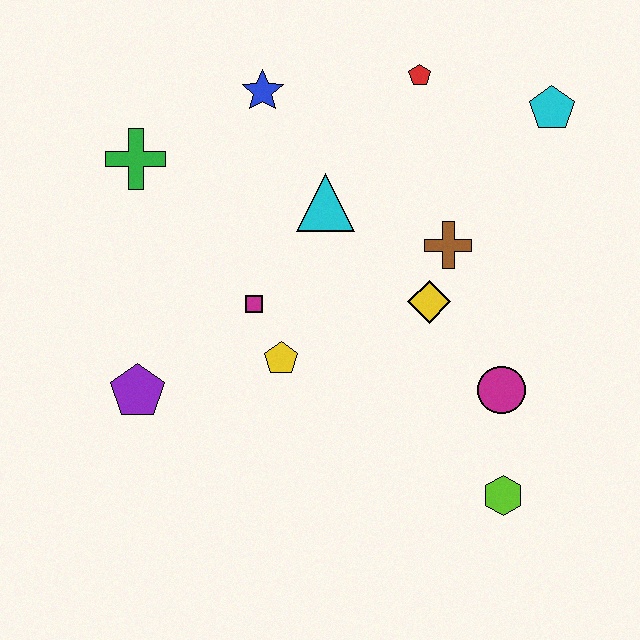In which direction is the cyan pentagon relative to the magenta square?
The cyan pentagon is to the right of the magenta square.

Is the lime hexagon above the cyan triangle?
No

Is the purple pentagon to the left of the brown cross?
Yes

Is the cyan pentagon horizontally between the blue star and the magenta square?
No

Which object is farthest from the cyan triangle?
The lime hexagon is farthest from the cyan triangle.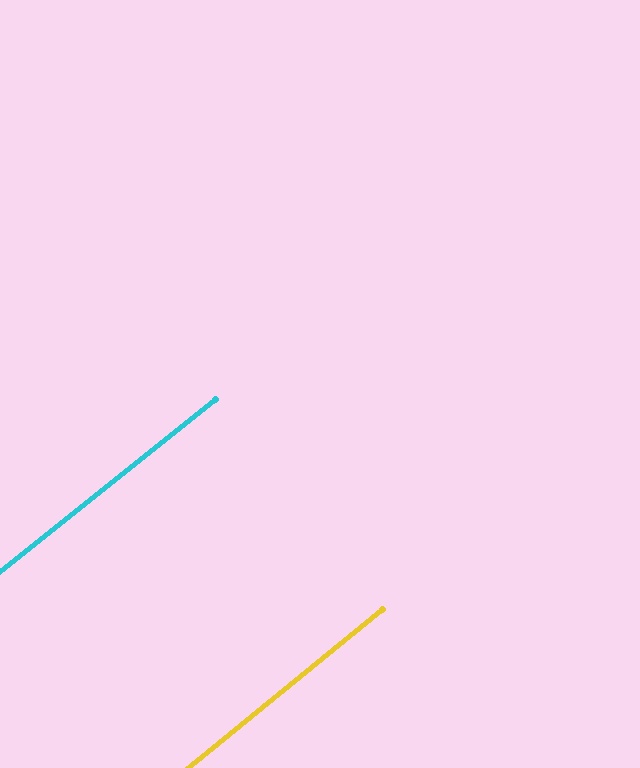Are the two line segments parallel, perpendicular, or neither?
Parallel — their directions differ by only 0.5°.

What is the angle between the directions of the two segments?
Approximately 1 degree.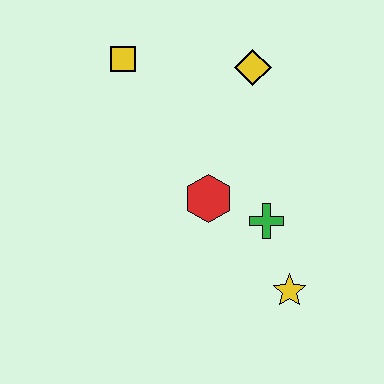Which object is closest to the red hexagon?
The green cross is closest to the red hexagon.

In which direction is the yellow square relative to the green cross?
The yellow square is above the green cross.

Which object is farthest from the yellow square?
The yellow star is farthest from the yellow square.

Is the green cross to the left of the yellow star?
Yes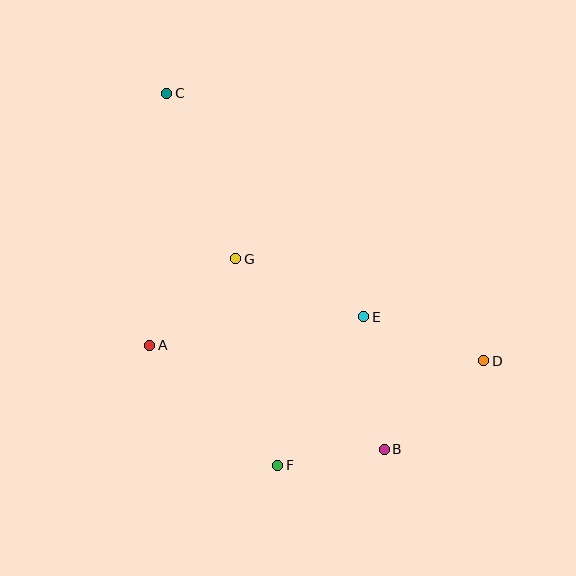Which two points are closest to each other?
Points B and F are closest to each other.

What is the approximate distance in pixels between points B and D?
The distance between B and D is approximately 133 pixels.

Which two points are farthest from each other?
Points B and C are farthest from each other.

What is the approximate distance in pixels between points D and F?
The distance between D and F is approximately 231 pixels.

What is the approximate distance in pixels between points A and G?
The distance between A and G is approximately 122 pixels.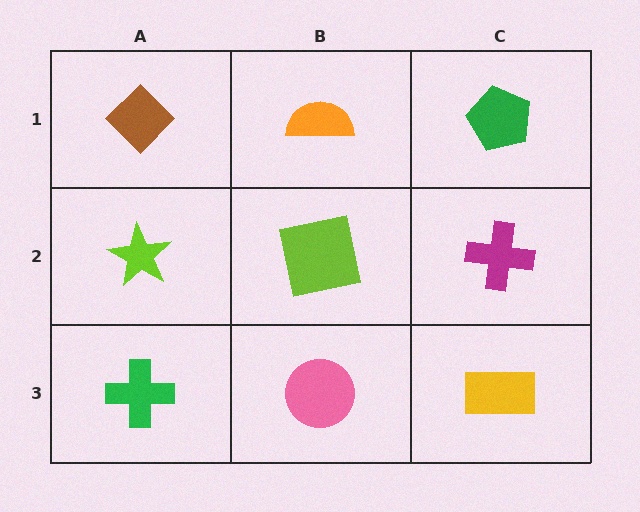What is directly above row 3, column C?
A magenta cross.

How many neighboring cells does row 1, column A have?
2.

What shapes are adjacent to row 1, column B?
A lime square (row 2, column B), a brown diamond (row 1, column A), a green pentagon (row 1, column C).